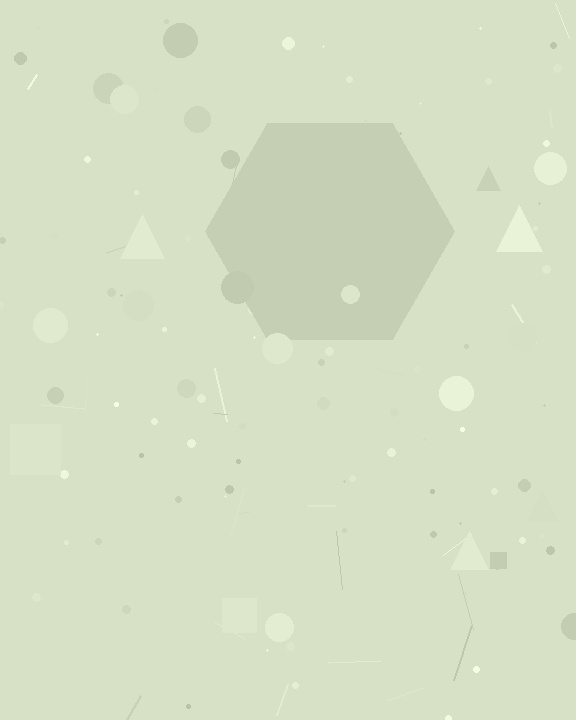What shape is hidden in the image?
A hexagon is hidden in the image.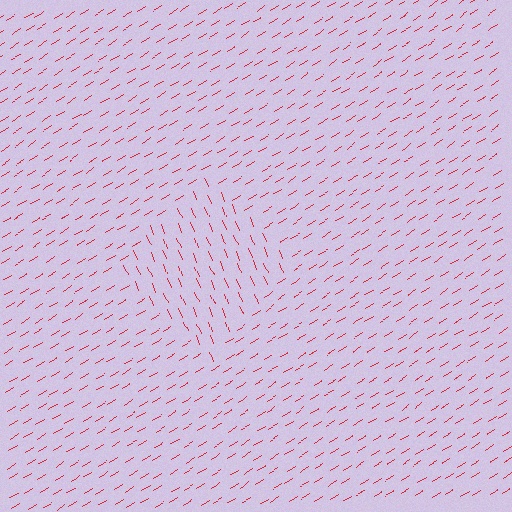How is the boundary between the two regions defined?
The boundary is defined purely by a change in line orientation (approximately 81 degrees difference). All lines are the same color and thickness.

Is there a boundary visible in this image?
Yes, there is a texture boundary formed by a change in line orientation.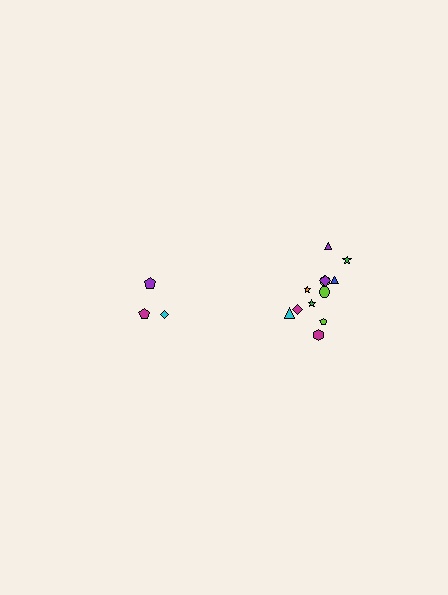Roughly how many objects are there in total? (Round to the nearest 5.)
Roughly 15 objects in total.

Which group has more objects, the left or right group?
The right group.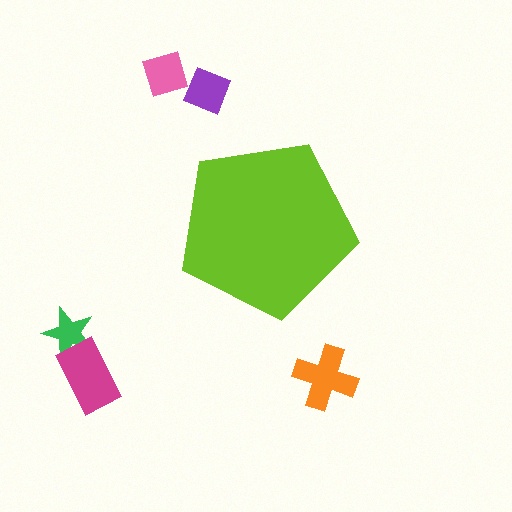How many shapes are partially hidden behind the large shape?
0 shapes are partially hidden.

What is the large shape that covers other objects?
A lime pentagon.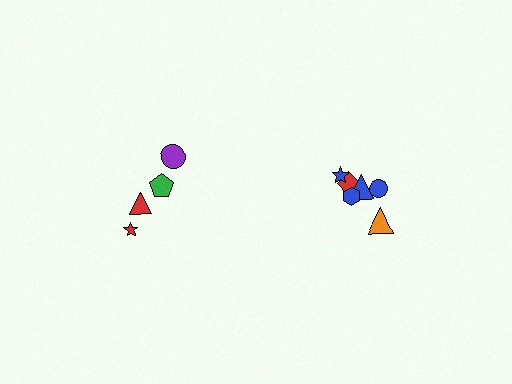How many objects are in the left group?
There are 4 objects.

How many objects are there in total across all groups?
There are 10 objects.